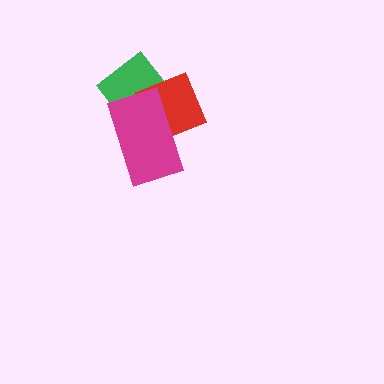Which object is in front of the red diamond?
The magenta rectangle is in front of the red diamond.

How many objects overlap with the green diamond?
2 objects overlap with the green diamond.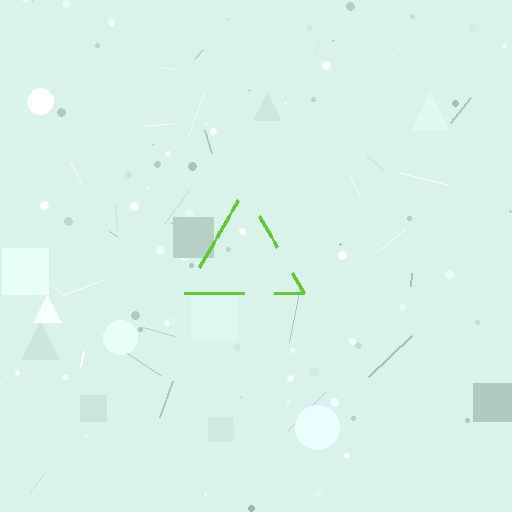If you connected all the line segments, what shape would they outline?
They would outline a triangle.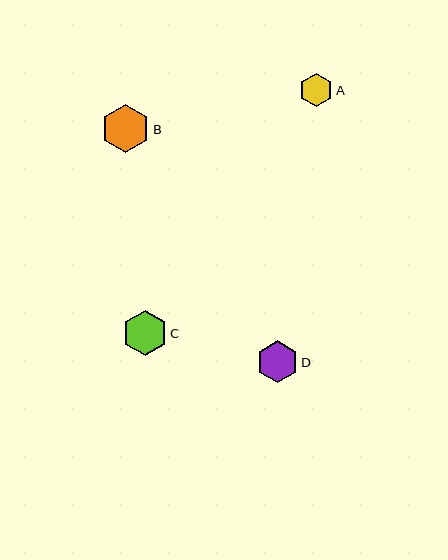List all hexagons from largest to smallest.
From largest to smallest: B, C, D, A.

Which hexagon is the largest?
Hexagon B is the largest with a size of approximately 49 pixels.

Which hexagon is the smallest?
Hexagon A is the smallest with a size of approximately 33 pixels.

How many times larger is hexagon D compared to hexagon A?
Hexagon D is approximately 1.3 times the size of hexagon A.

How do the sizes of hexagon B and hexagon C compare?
Hexagon B and hexagon C are approximately the same size.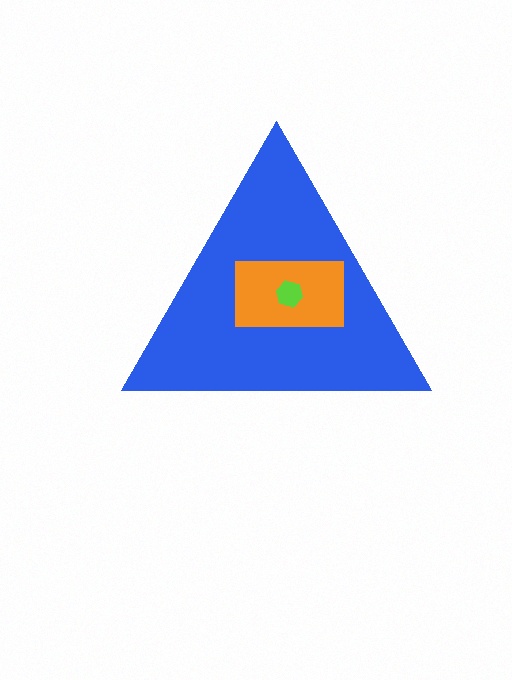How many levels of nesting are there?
3.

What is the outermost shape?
The blue triangle.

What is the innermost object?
The lime hexagon.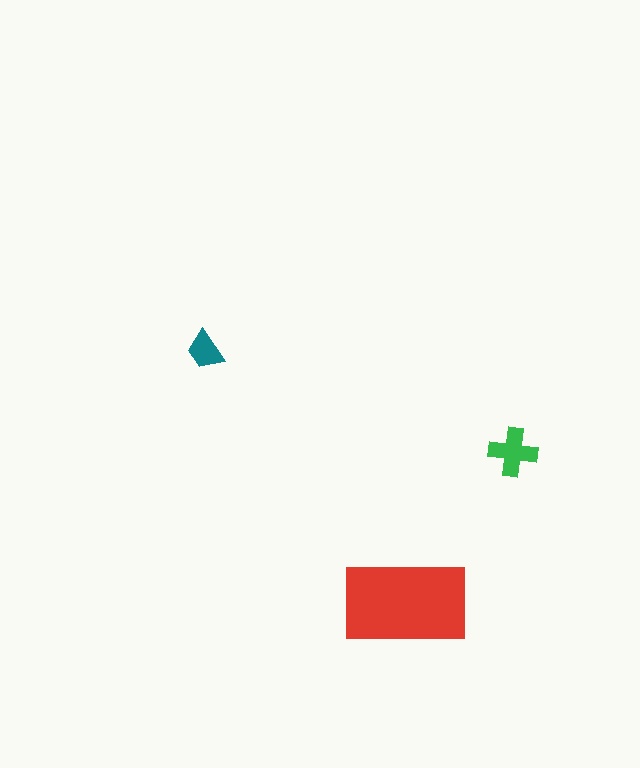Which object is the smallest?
The teal trapezoid.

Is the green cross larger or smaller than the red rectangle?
Smaller.